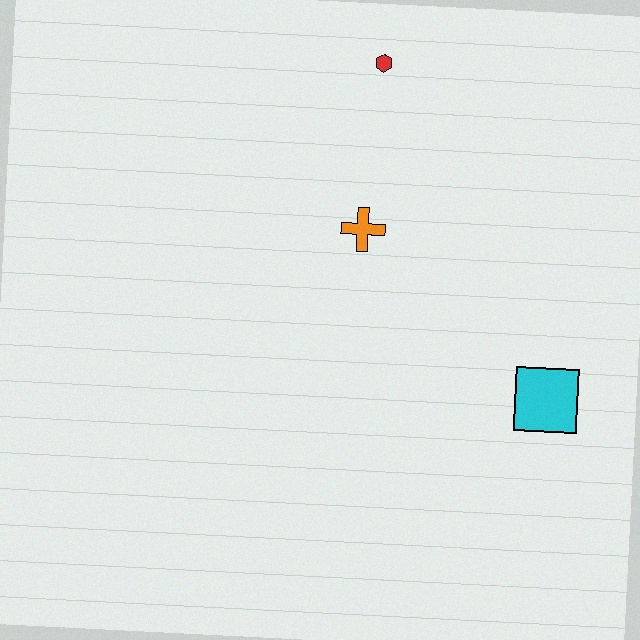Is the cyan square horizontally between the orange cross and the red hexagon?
No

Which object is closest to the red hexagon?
The orange cross is closest to the red hexagon.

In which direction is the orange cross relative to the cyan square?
The orange cross is to the left of the cyan square.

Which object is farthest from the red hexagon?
The cyan square is farthest from the red hexagon.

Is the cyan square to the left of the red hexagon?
No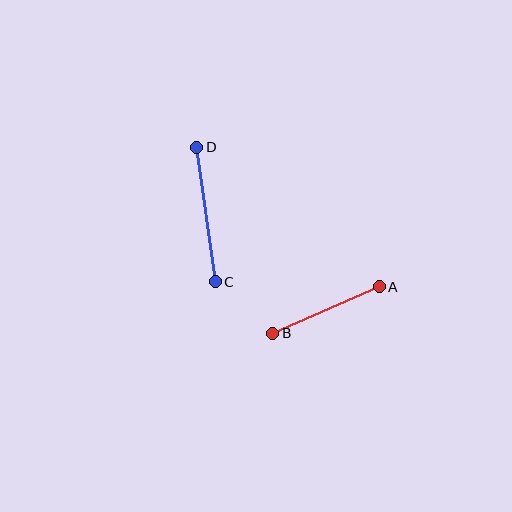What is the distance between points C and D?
The distance is approximately 135 pixels.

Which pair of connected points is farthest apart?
Points C and D are farthest apart.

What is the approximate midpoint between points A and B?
The midpoint is at approximately (326, 310) pixels.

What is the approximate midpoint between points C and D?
The midpoint is at approximately (206, 214) pixels.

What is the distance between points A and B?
The distance is approximately 116 pixels.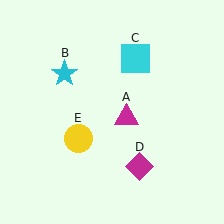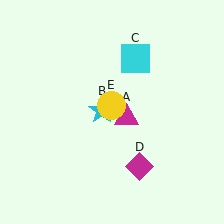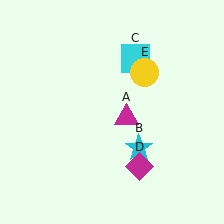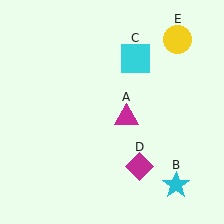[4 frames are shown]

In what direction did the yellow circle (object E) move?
The yellow circle (object E) moved up and to the right.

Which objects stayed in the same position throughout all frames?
Magenta triangle (object A) and cyan square (object C) and magenta diamond (object D) remained stationary.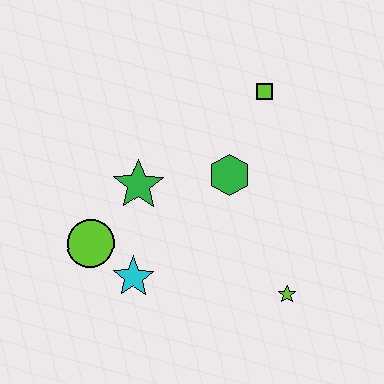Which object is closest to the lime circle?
The cyan star is closest to the lime circle.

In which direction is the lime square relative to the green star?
The lime square is to the right of the green star.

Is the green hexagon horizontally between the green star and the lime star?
Yes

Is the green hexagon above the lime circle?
Yes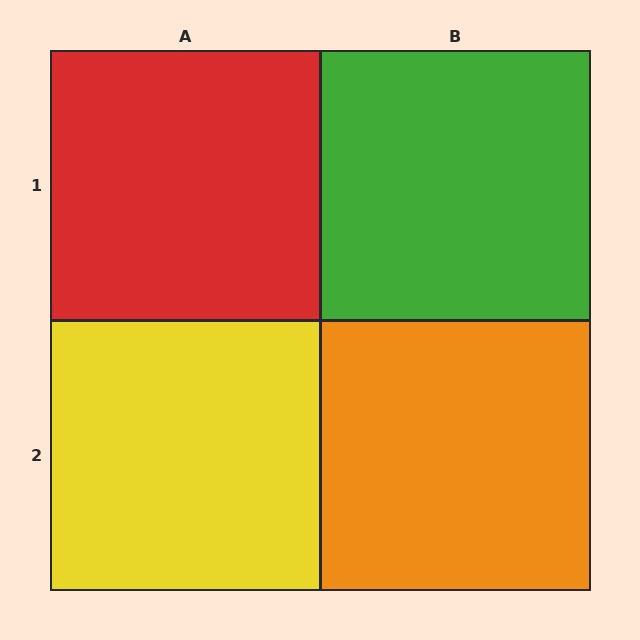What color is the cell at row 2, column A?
Yellow.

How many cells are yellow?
1 cell is yellow.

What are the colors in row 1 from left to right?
Red, green.